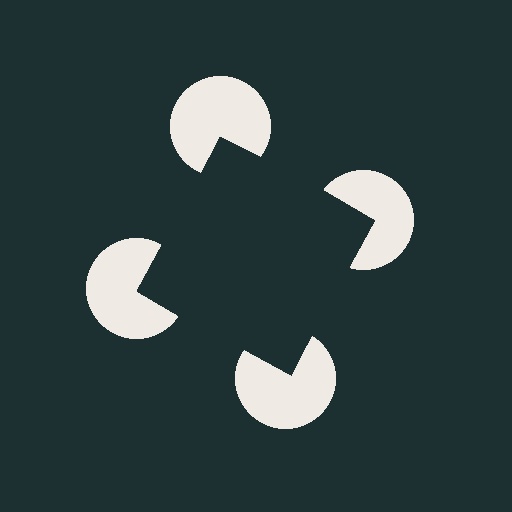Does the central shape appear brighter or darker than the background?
It typically appears slightly darker than the background, even though no actual brightness change is drawn.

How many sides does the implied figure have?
4 sides.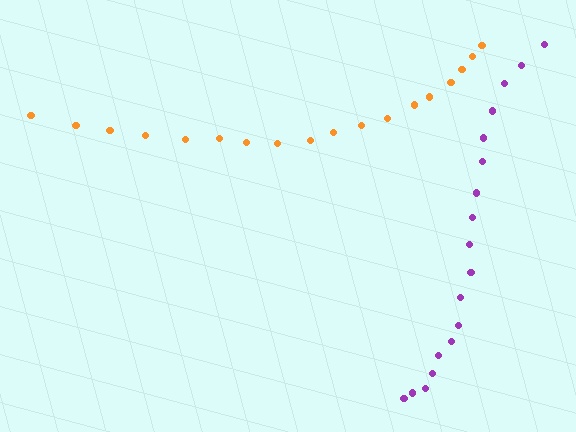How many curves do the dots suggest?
There are 2 distinct paths.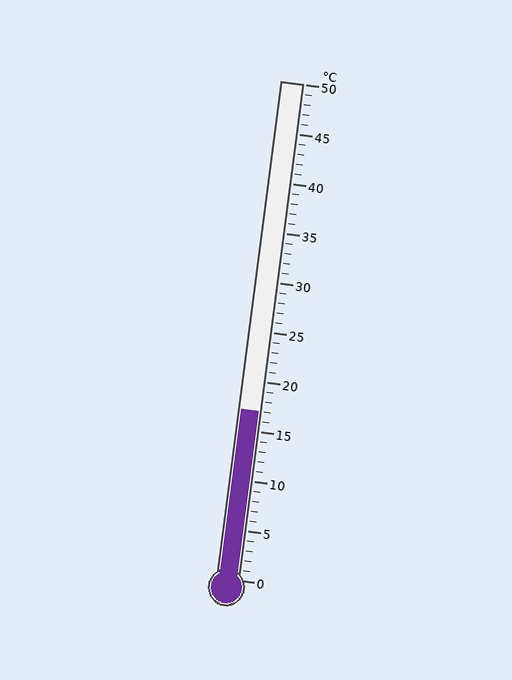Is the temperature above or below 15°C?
The temperature is above 15°C.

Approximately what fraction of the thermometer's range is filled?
The thermometer is filled to approximately 35% of its range.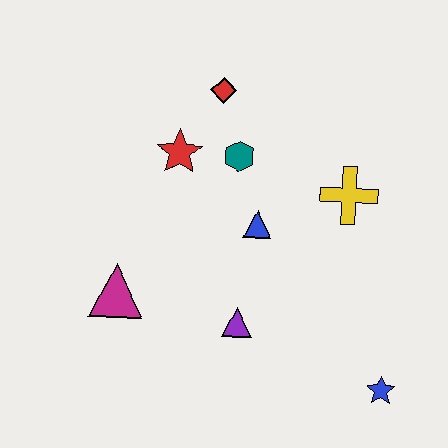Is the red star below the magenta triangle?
No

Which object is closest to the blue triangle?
The teal hexagon is closest to the blue triangle.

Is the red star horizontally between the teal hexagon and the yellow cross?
No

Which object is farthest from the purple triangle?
The red diamond is farthest from the purple triangle.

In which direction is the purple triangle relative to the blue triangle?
The purple triangle is below the blue triangle.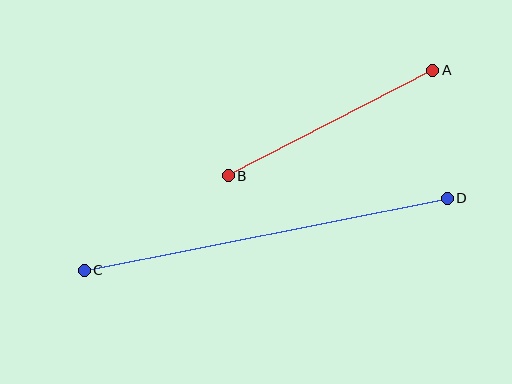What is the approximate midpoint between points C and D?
The midpoint is at approximately (266, 234) pixels.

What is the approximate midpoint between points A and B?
The midpoint is at approximately (330, 123) pixels.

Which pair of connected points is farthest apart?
Points C and D are farthest apart.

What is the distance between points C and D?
The distance is approximately 370 pixels.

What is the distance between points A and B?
The distance is approximately 230 pixels.